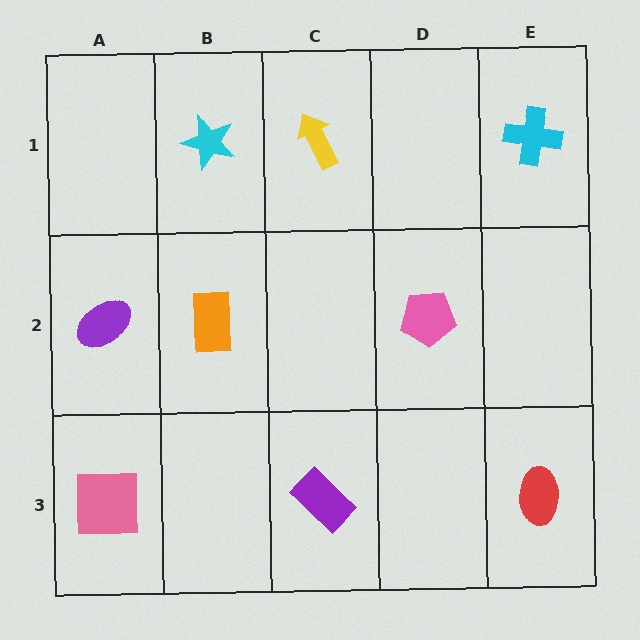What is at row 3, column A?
A pink square.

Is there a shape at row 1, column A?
No, that cell is empty.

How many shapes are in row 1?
3 shapes.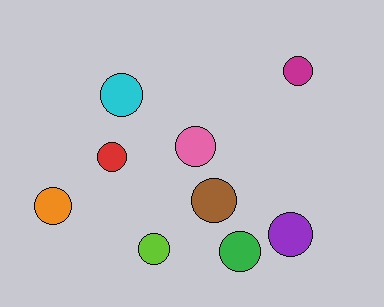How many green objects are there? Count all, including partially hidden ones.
There is 1 green object.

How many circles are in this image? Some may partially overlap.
There are 9 circles.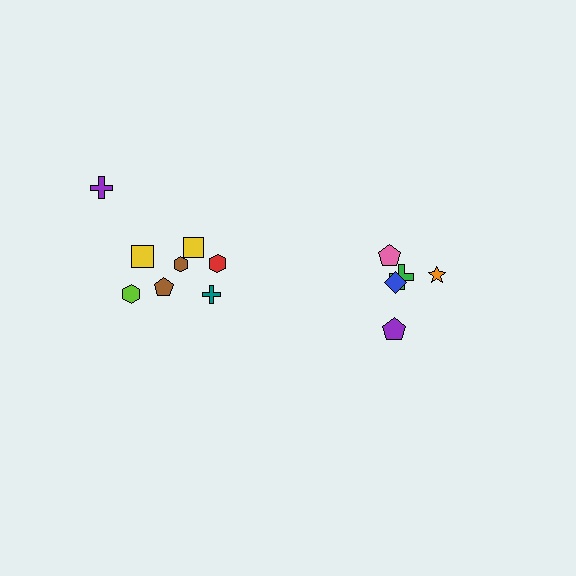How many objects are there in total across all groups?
There are 13 objects.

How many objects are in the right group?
There are 5 objects.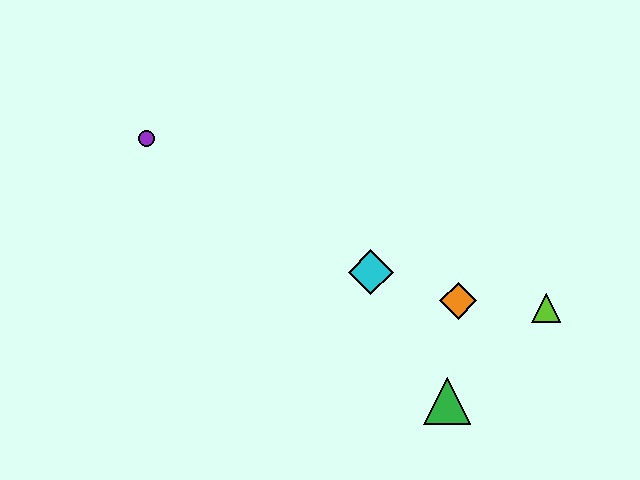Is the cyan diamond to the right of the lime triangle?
No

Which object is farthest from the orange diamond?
The purple circle is farthest from the orange diamond.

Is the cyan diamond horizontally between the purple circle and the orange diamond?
Yes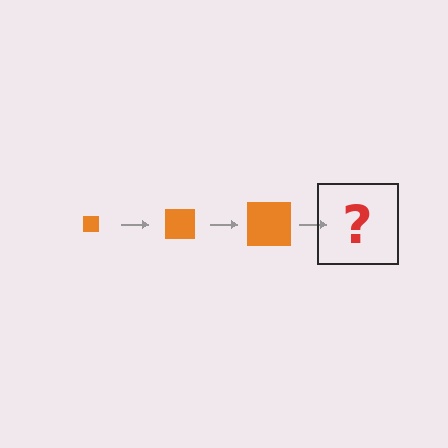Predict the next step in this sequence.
The next step is an orange square, larger than the previous one.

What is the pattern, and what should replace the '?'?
The pattern is that the square gets progressively larger each step. The '?' should be an orange square, larger than the previous one.